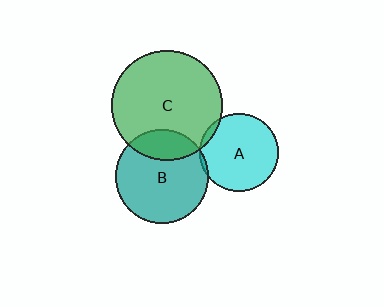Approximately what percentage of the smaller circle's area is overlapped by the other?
Approximately 20%.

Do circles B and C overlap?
Yes.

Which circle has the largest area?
Circle C (green).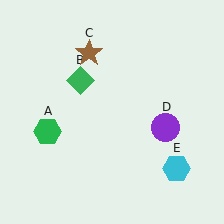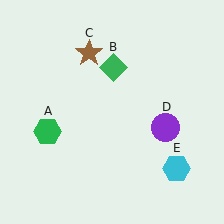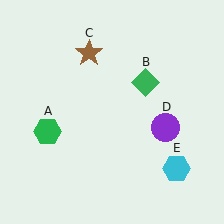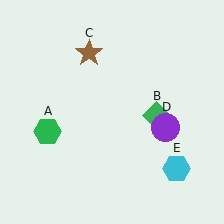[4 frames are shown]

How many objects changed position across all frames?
1 object changed position: green diamond (object B).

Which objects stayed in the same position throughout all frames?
Green hexagon (object A) and brown star (object C) and purple circle (object D) and cyan hexagon (object E) remained stationary.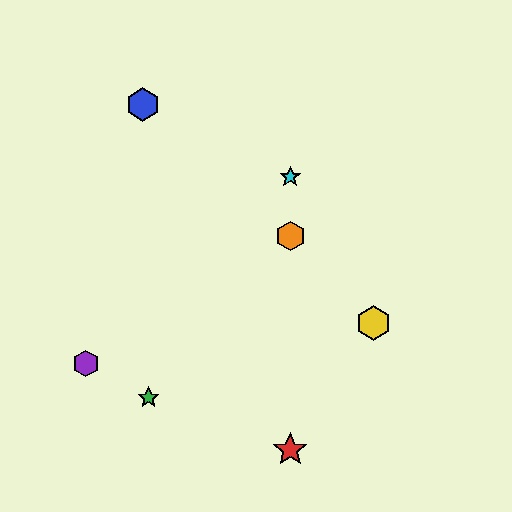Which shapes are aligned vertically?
The red star, the orange hexagon, the cyan star are aligned vertically.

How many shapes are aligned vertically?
3 shapes (the red star, the orange hexagon, the cyan star) are aligned vertically.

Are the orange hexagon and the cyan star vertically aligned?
Yes, both are at x≈290.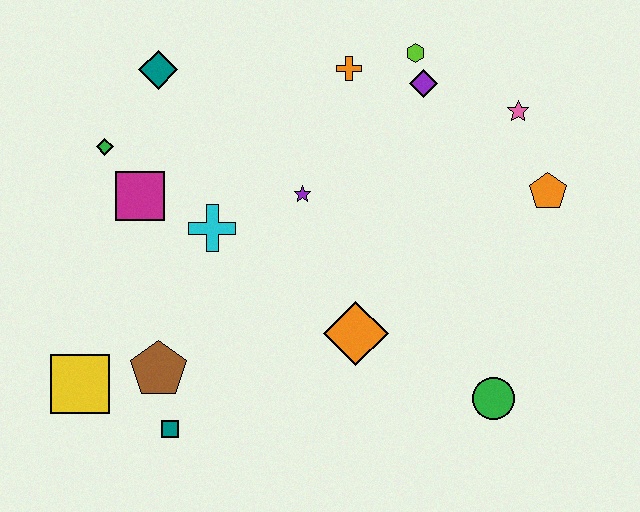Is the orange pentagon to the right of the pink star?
Yes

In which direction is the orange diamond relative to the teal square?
The orange diamond is to the right of the teal square.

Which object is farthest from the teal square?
The pink star is farthest from the teal square.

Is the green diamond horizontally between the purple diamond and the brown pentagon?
No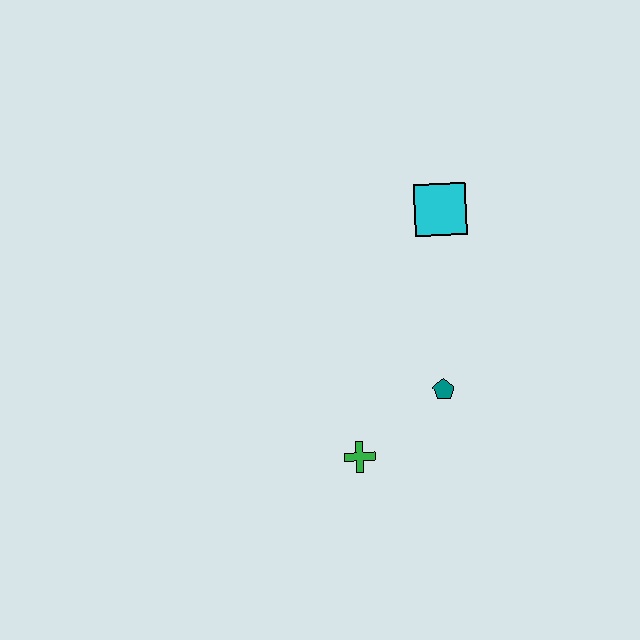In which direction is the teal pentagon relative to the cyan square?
The teal pentagon is below the cyan square.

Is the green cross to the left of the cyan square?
Yes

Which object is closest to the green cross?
The teal pentagon is closest to the green cross.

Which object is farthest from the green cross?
The cyan square is farthest from the green cross.